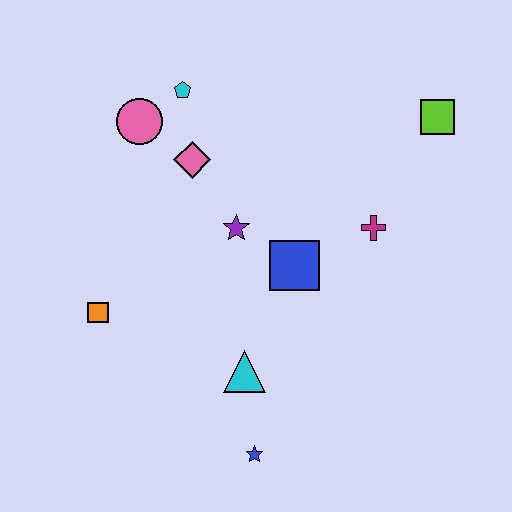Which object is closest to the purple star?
The blue square is closest to the purple star.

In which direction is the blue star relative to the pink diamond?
The blue star is below the pink diamond.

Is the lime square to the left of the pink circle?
No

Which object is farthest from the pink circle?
The blue star is farthest from the pink circle.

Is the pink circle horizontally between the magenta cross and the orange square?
Yes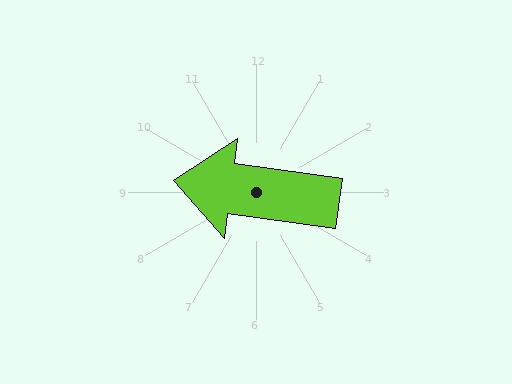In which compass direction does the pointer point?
West.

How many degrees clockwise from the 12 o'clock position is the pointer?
Approximately 278 degrees.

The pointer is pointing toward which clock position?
Roughly 9 o'clock.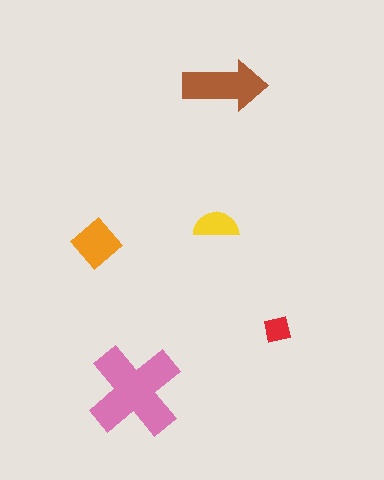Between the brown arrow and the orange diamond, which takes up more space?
The brown arrow.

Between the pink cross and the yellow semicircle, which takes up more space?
The pink cross.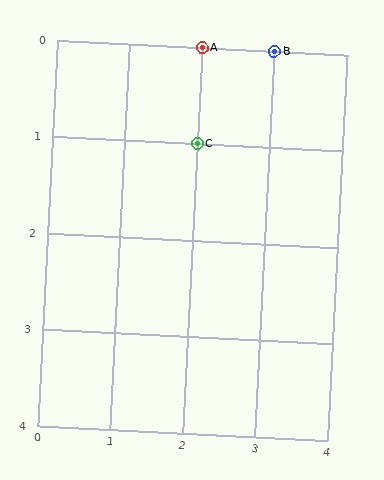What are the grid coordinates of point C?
Point C is at grid coordinates (2, 1).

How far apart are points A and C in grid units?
Points A and C are 1 row apart.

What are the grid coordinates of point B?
Point B is at grid coordinates (3, 0).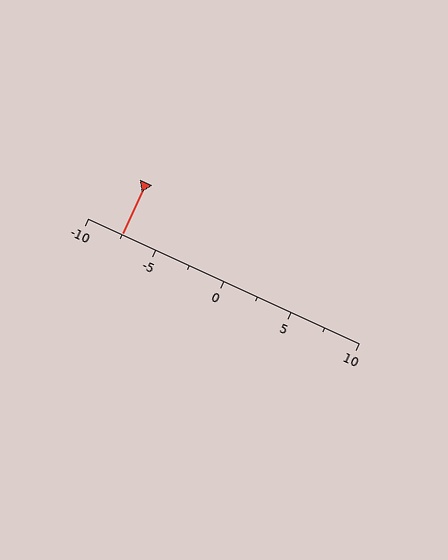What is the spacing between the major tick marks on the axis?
The major ticks are spaced 5 apart.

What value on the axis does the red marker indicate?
The marker indicates approximately -7.5.